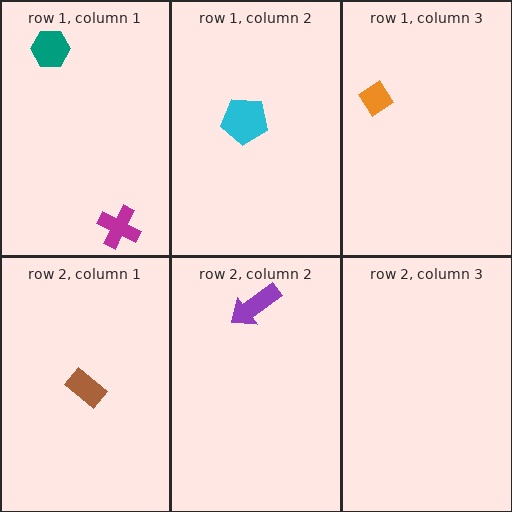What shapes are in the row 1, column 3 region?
The orange diamond.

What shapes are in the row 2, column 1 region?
The brown rectangle.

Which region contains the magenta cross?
The row 1, column 1 region.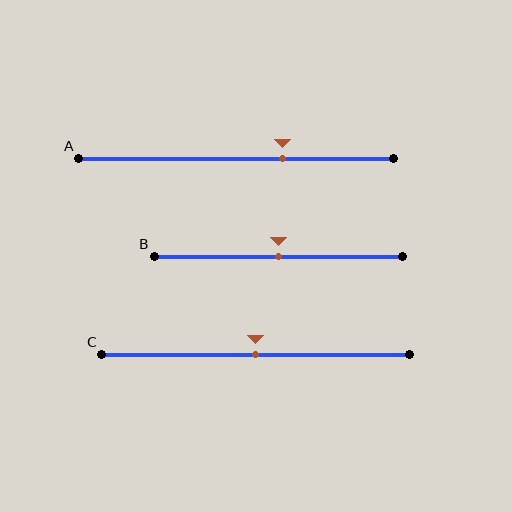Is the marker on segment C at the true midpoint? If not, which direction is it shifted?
Yes, the marker on segment C is at the true midpoint.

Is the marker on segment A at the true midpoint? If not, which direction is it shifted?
No, the marker on segment A is shifted to the right by about 15% of the segment length.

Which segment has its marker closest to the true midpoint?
Segment B has its marker closest to the true midpoint.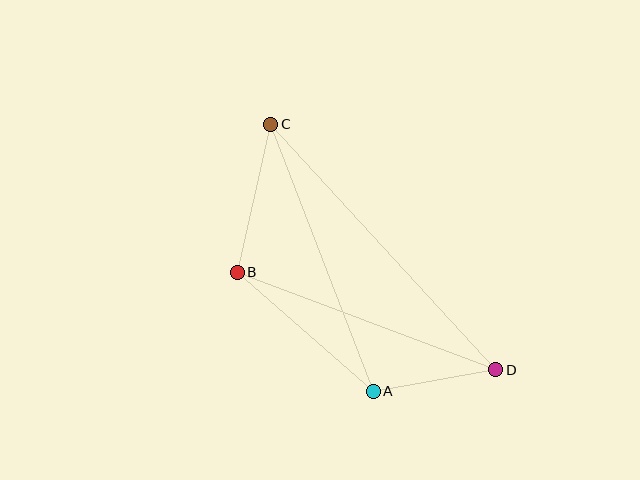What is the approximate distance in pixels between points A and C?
The distance between A and C is approximately 286 pixels.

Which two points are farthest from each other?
Points C and D are farthest from each other.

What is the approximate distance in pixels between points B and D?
The distance between B and D is approximately 276 pixels.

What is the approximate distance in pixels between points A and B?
The distance between A and B is approximately 181 pixels.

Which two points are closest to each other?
Points A and D are closest to each other.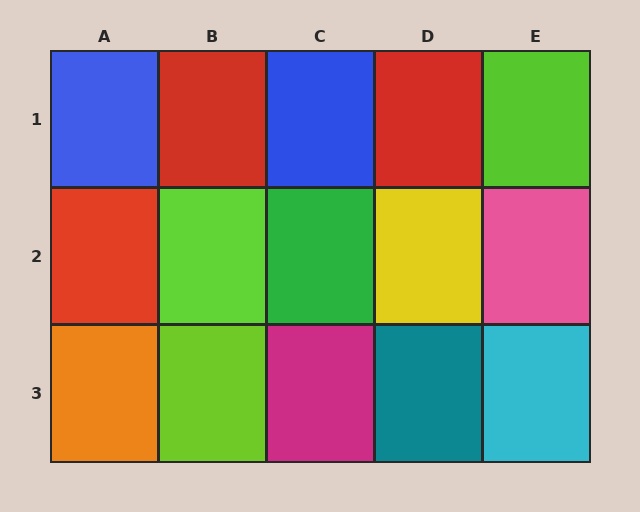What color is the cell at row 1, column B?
Red.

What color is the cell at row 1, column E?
Lime.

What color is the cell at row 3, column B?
Lime.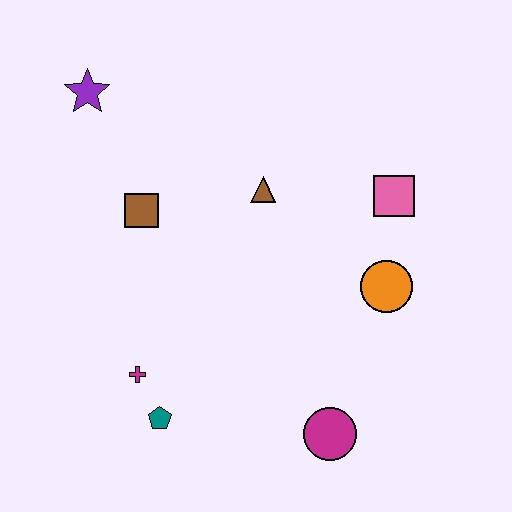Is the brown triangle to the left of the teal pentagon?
No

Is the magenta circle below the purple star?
Yes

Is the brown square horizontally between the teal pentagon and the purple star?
Yes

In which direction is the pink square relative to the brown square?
The pink square is to the right of the brown square.